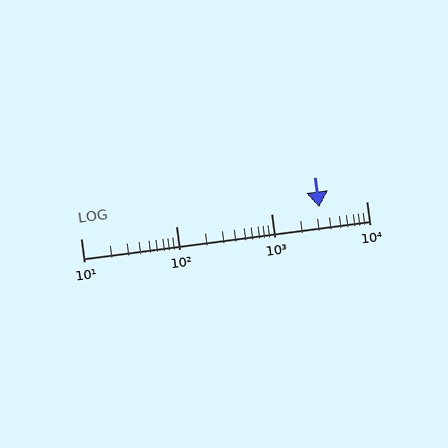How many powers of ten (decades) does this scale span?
The scale spans 3 decades, from 10 to 10000.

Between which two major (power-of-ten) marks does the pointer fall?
The pointer is between 1000 and 10000.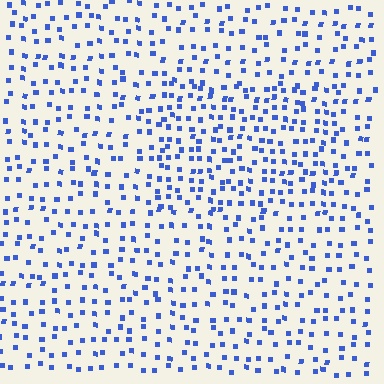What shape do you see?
I see a rectangle.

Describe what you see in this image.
The image contains small blue elements arranged at two different densities. A rectangle-shaped region is visible where the elements are more densely packed than the surrounding area.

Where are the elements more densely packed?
The elements are more densely packed inside the rectangle boundary.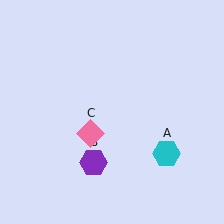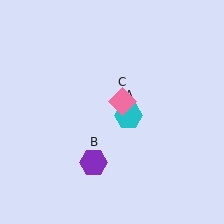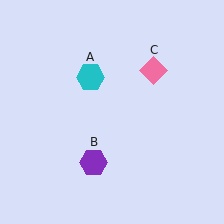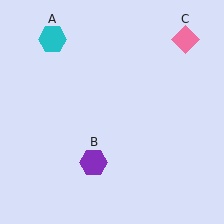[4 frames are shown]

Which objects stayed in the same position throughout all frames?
Purple hexagon (object B) remained stationary.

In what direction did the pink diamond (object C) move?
The pink diamond (object C) moved up and to the right.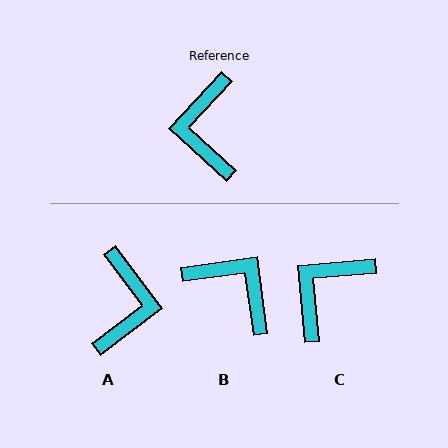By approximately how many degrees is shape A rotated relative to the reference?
Approximately 170 degrees counter-clockwise.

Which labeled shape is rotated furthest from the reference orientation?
A, about 170 degrees away.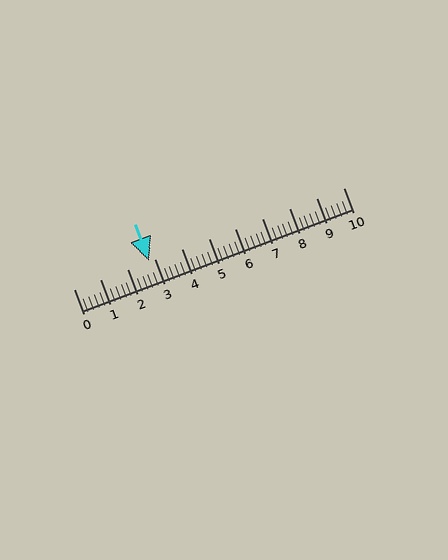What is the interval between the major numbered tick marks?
The major tick marks are spaced 1 units apart.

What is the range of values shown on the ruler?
The ruler shows values from 0 to 10.